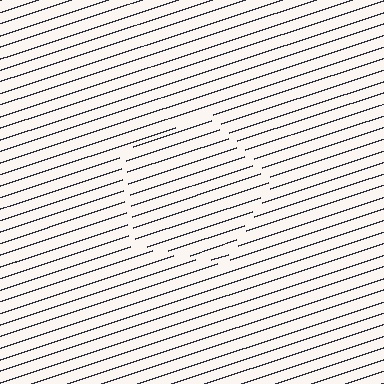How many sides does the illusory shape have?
5 sides — the line-ends trace a pentagon.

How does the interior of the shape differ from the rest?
The interior of the shape contains the same grating, shifted by half a period — the contour is defined by the phase discontinuity where line-ends from the inner and outer gratings abut.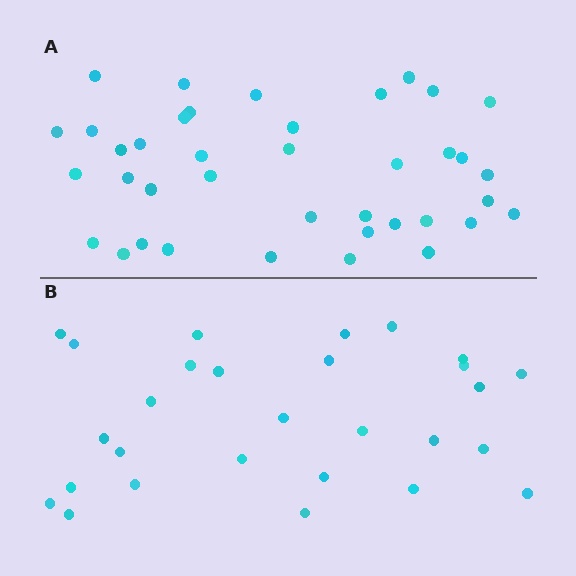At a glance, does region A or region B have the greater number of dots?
Region A (the top region) has more dots.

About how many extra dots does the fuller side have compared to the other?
Region A has roughly 12 or so more dots than region B.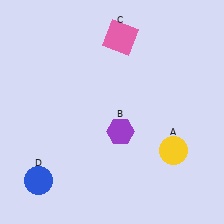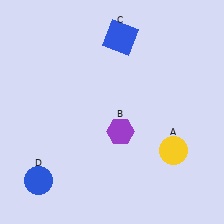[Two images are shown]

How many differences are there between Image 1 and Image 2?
There is 1 difference between the two images.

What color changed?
The square (C) changed from pink in Image 1 to blue in Image 2.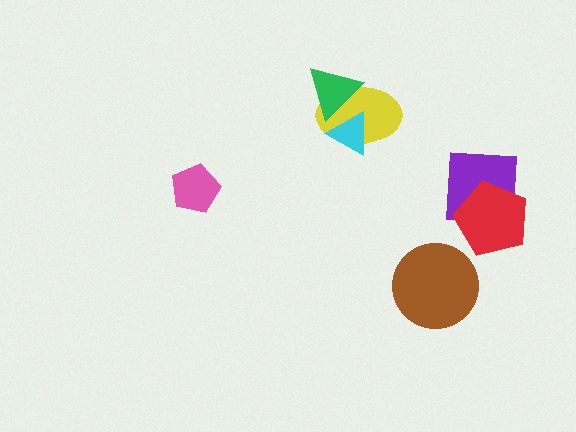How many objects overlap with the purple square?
1 object overlaps with the purple square.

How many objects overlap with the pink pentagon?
0 objects overlap with the pink pentagon.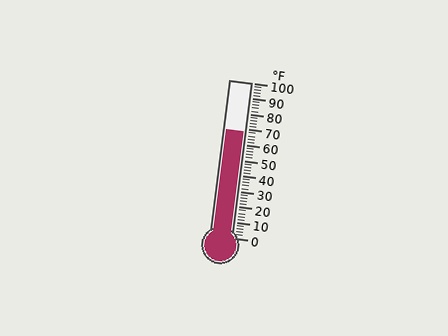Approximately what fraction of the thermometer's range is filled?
The thermometer is filled to approximately 70% of its range.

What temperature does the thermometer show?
The thermometer shows approximately 68°F.